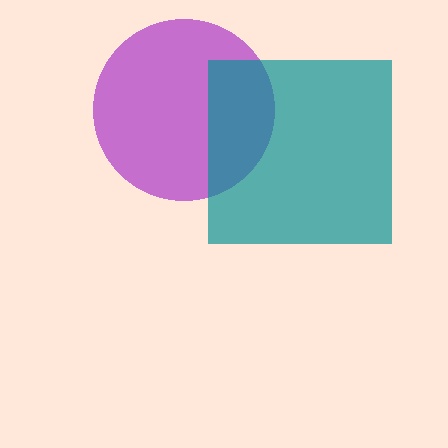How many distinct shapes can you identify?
There are 2 distinct shapes: a purple circle, a teal square.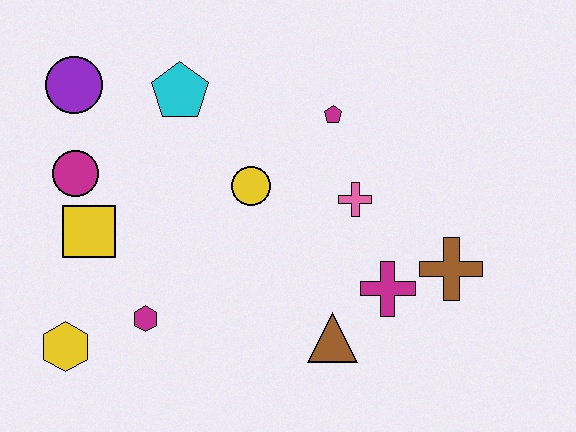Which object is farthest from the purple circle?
The brown cross is farthest from the purple circle.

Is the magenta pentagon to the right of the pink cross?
No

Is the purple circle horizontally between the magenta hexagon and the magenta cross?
No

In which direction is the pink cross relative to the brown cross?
The pink cross is to the left of the brown cross.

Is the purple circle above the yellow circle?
Yes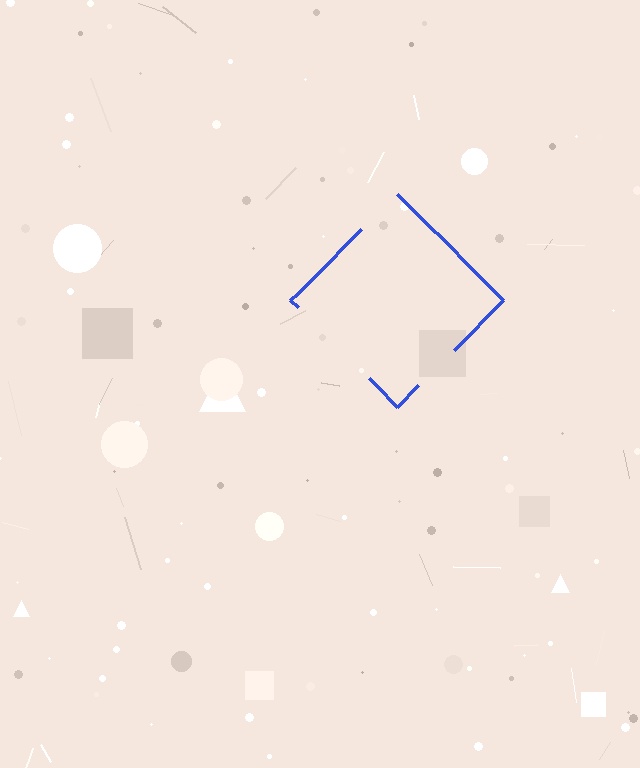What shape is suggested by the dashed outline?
The dashed outline suggests a diamond.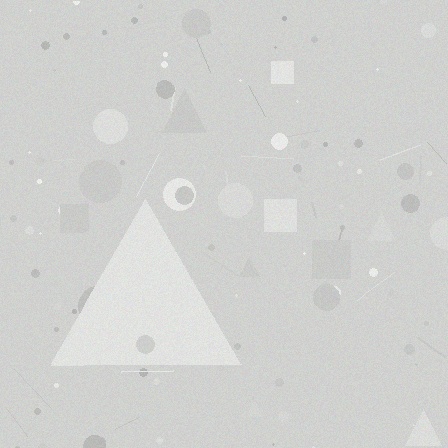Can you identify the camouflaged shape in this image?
The camouflaged shape is a triangle.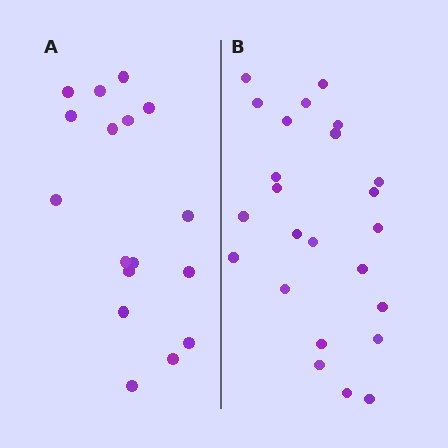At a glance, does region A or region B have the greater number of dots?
Region B (the right region) has more dots.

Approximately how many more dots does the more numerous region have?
Region B has roughly 8 or so more dots than region A.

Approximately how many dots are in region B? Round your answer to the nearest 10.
About 20 dots. (The exact count is 24, which rounds to 20.)